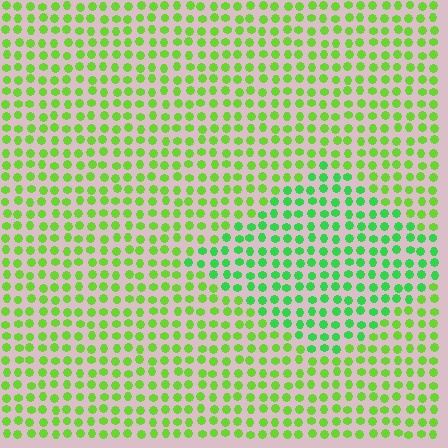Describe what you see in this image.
The image is filled with small lime elements in a uniform arrangement. A diamond-shaped region is visible where the elements are tinted to a slightly different hue, forming a subtle color boundary.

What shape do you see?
I see a diamond.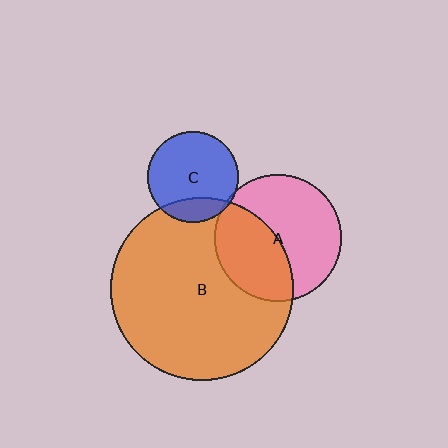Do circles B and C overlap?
Yes.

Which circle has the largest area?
Circle B (orange).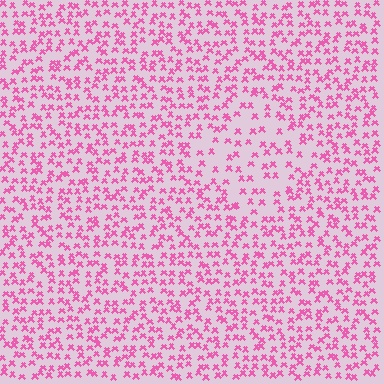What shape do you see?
I see a diamond.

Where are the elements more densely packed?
The elements are more densely packed outside the diamond boundary.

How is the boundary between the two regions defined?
The boundary is defined by a change in element density (approximately 1.8x ratio). All elements are the same color, size, and shape.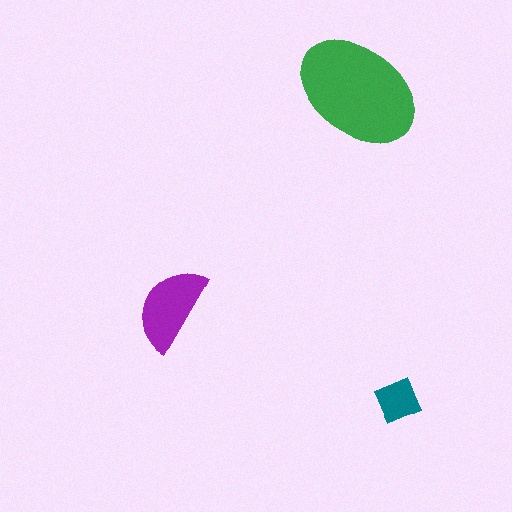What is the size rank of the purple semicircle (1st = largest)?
2nd.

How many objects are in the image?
There are 3 objects in the image.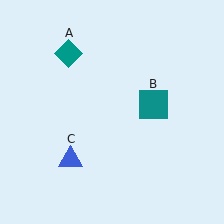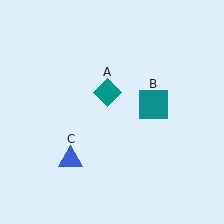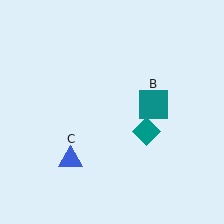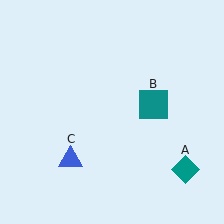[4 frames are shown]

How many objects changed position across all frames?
1 object changed position: teal diamond (object A).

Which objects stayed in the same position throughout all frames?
Teal square (object B) and blue triangle (object C) remained stationary.